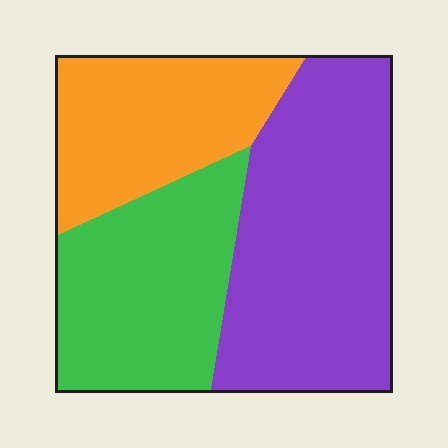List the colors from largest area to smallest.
From largest to smallest: purple, green, orange.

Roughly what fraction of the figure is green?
Green covers roughly 30% of the figure.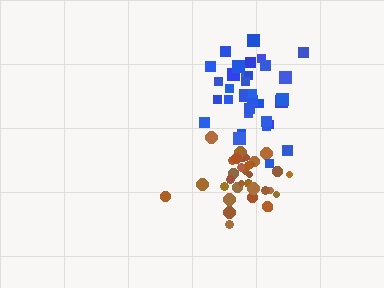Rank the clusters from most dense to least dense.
brown, blue.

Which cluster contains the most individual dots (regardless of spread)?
Blue (34).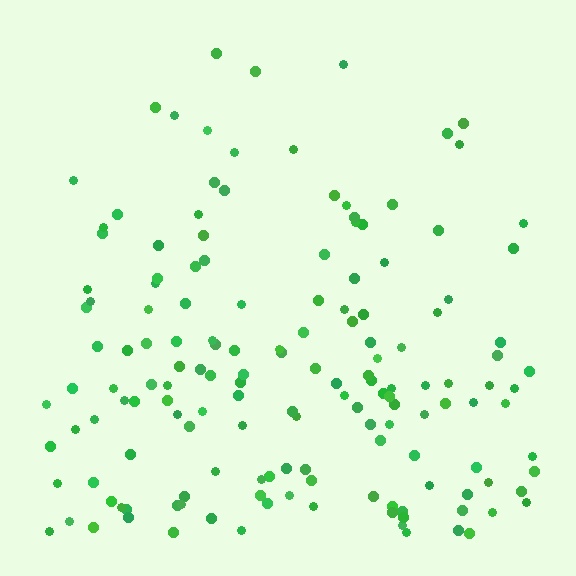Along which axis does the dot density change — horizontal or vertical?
Vertical.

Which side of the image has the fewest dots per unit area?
The top.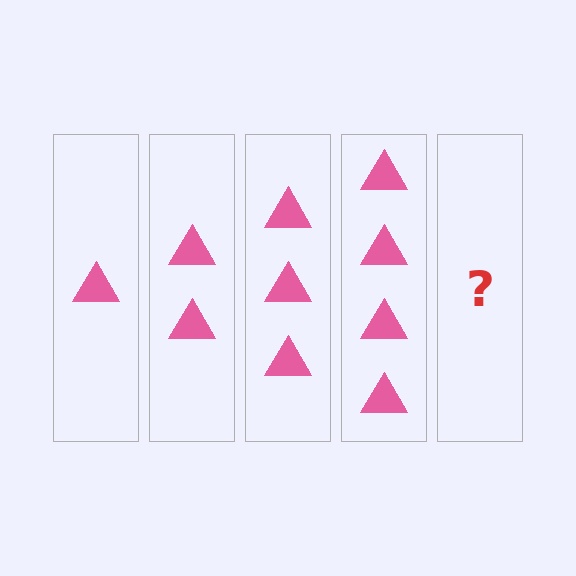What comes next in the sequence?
The next element should be 5 triangles.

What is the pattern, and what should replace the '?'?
The pattern is that each step adds one more triangle. The '?' should be 5 triangles.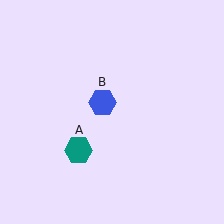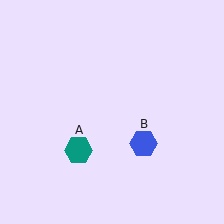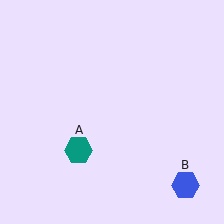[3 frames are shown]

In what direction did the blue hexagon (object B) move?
The blue hexagon (object B) moved down and to the right.